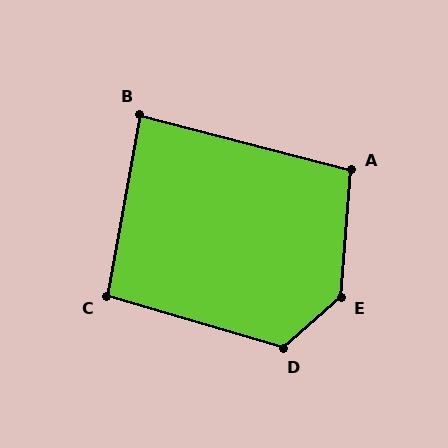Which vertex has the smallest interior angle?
B, at approximately 86 degrees.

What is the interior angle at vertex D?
Approximately 122 degrees (obtuse).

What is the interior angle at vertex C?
Approximately 96 degrees (obtuse).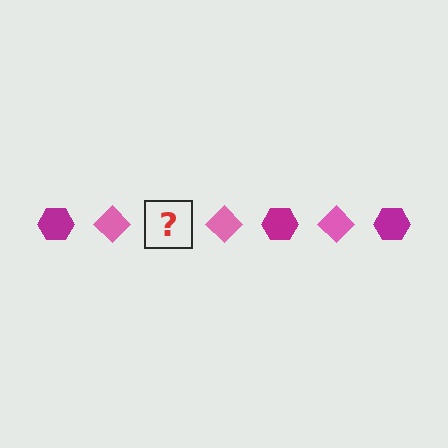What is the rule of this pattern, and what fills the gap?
The rule is that the pattern alternates between magenta hexagon and pink diamond. The gap should be filled with a magenta hexagon.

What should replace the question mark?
The question mark should be replaced with a magenta hexagon.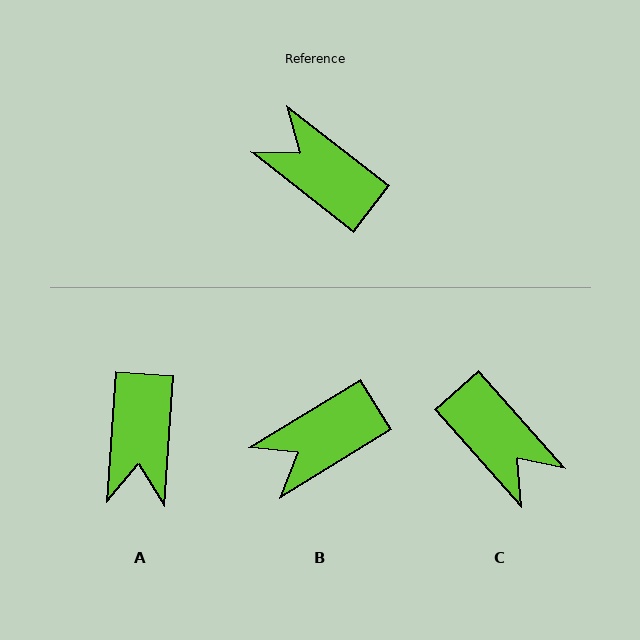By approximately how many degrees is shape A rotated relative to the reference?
Approximately 124 degrees counter-clockwise.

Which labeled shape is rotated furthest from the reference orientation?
C, about 170 degrees away.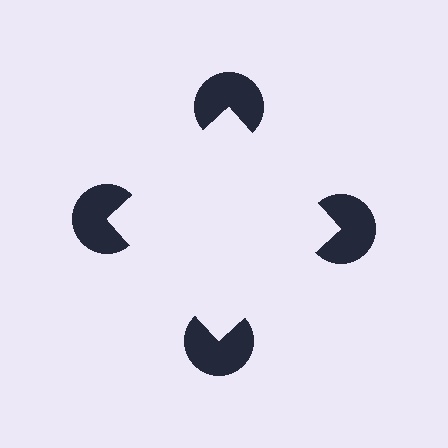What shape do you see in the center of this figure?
An illusory square — its edges are inferred from the aligned wedge cuts in the pac-man discs, not physically drawn.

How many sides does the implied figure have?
4 sides.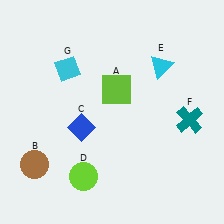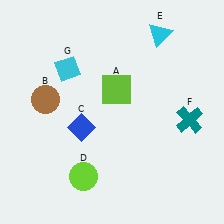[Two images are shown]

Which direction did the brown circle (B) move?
The brown circle (B) moved up.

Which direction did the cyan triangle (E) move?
The cyan triangle (E) moved up.